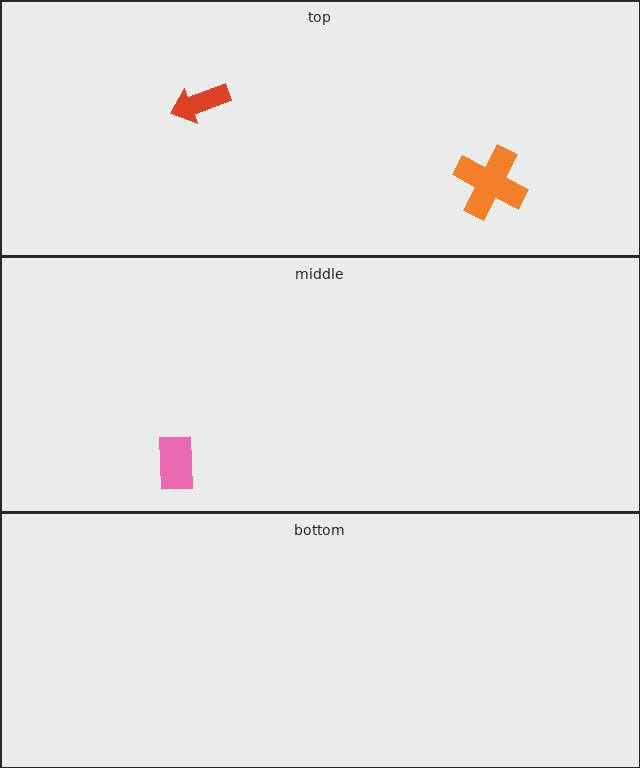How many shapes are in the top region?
2.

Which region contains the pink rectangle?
The middle region.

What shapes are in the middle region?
The pink rectangle.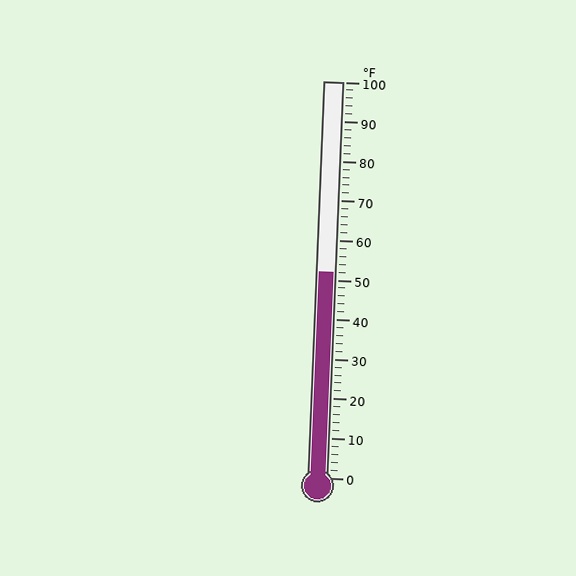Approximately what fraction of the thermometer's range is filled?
The thermometer is filled to approximately 50% of its range.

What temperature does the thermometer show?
The thermometer shows approximately 52°F.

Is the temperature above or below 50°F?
The temperature is above 50°F.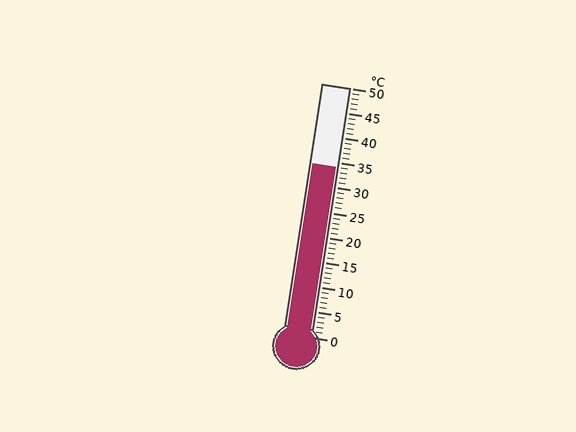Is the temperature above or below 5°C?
The temperature is above 5°C.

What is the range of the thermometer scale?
The thermometer scale ranges from 0°C to 50°C.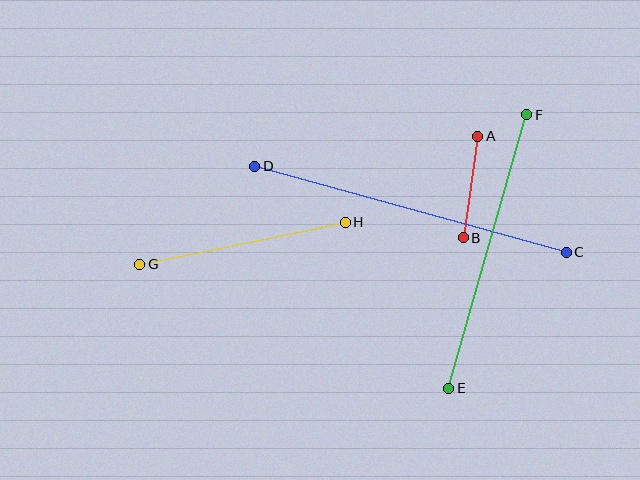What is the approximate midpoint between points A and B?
The midpoint is at approximately (470, 187) pixels.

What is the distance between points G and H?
The distance is approximately 210 pixels.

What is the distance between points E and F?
The distance is approximately 285 pixels.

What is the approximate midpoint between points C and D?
The midpoint is at approximately (411, 209) pixels.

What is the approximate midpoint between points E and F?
The midpoint is at approximately (488, 251) pixels.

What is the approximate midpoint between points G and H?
The midpoint is at approximately (242, 243) pixels.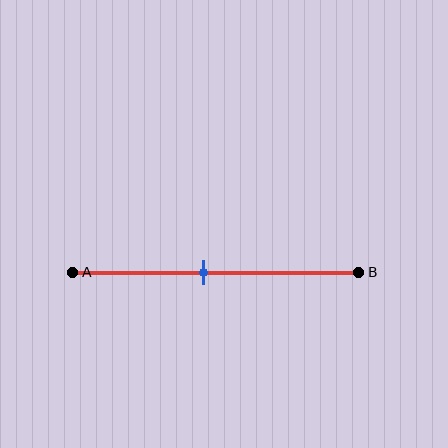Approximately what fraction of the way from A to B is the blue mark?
The blue mark is approximately 45% of the way from A to B.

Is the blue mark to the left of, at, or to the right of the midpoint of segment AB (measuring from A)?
The blue mark is to the left of the midpoint of segment AB.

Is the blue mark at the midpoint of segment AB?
No, the mark is at about 45% from A, not at the 50% midpoint.